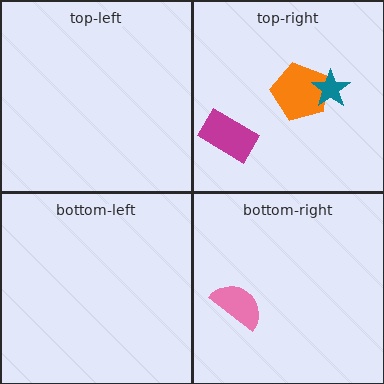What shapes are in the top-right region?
The orange pentagon, the magenta rectangle, the teal star.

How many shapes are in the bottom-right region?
1.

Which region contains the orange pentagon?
The top-right region.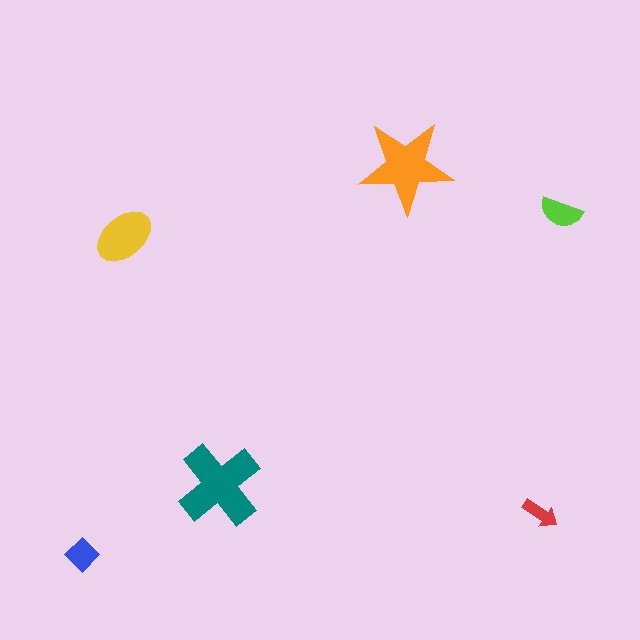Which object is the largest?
The teal cross.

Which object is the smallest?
The red arrow.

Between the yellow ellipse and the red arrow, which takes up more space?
The yellow ellipse.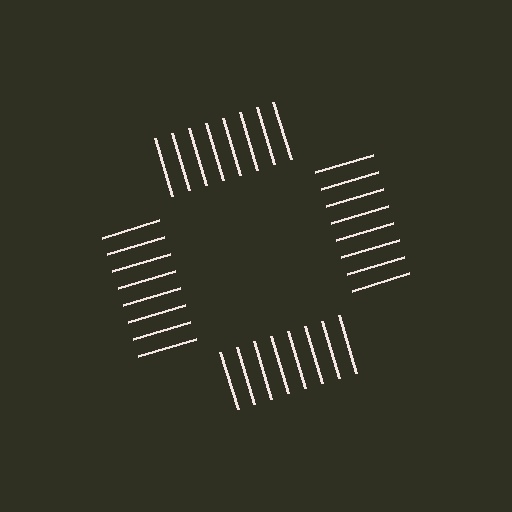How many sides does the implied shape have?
4 sides — the line-ends trace a square.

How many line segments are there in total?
32 — 8 along each of the 4 edges.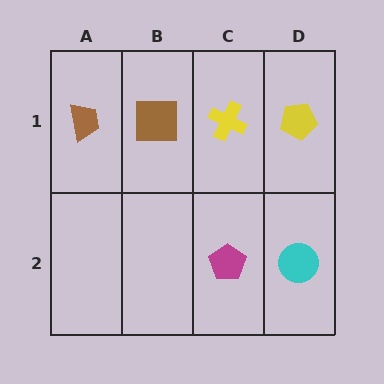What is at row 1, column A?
A brown trapezoid.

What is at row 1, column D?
A yellow pentagon.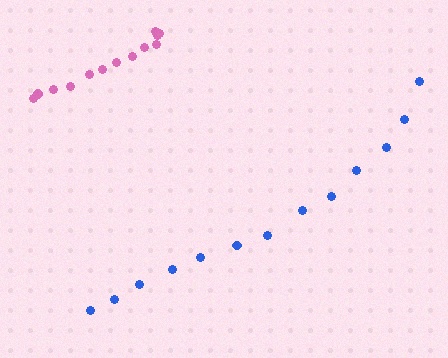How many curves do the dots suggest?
There are 2 distinct paths.